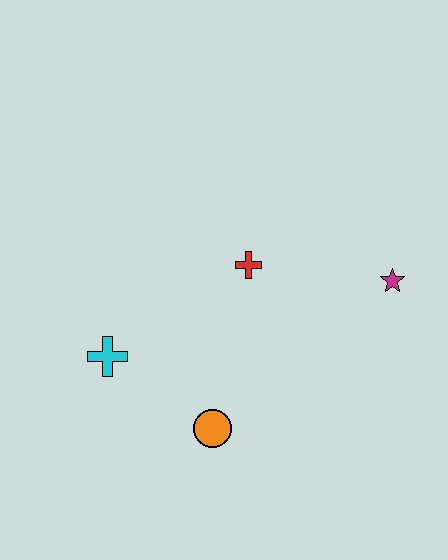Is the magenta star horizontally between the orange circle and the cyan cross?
No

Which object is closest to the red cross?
The magenta star is closest to the red cross.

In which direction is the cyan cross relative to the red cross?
The cyan cross is to the left of the red cross.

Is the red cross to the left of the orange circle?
No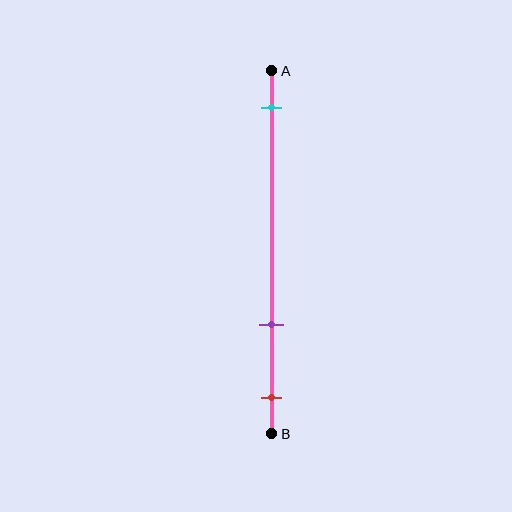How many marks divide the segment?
There are 3 marks dividing the segment.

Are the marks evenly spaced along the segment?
No, the marks are not evenly spaced.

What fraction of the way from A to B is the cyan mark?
The cyan mark is approximately 10% (0.1) of the way from A to B.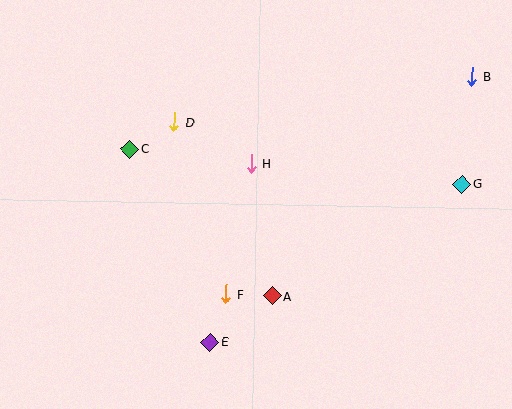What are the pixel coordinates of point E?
Point E is at (210, 342).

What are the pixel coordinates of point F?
Point F is at (226, 294).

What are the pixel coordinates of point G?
Point G is at (462, 184).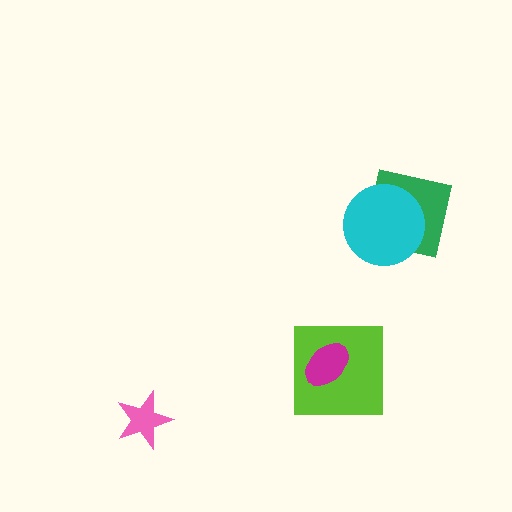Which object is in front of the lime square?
The magenta ellipse is in front of the lime square.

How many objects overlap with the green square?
1 object overlaps with the green square.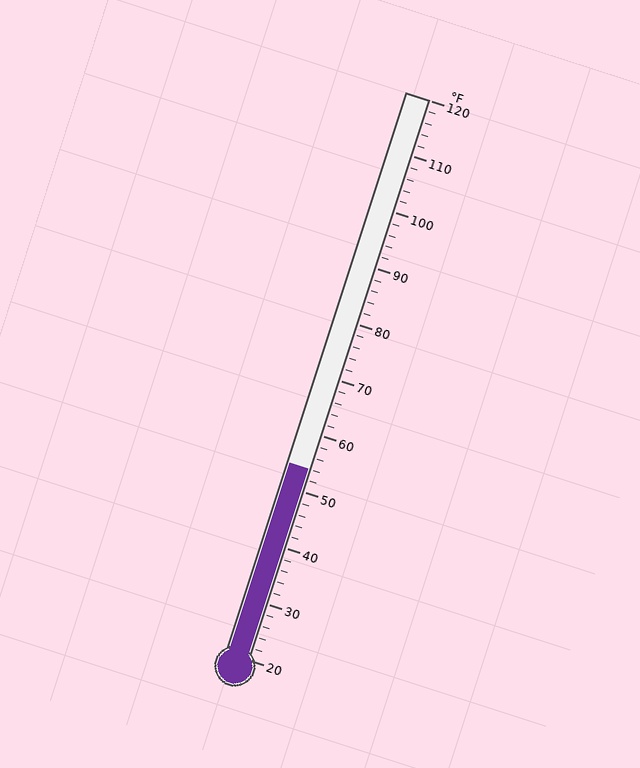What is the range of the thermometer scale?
The thermometer scale ranges from 20°F to 120°F.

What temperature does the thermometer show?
The thermometer shows approximately 54°F.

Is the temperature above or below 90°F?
The temperature is below 90°F.